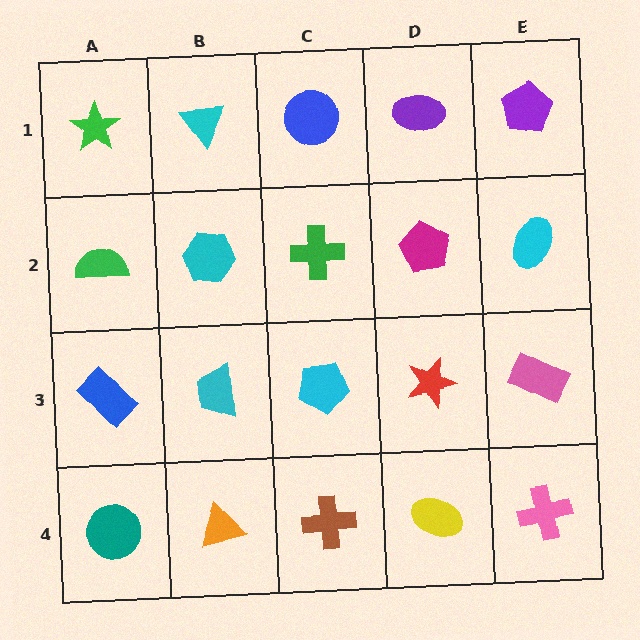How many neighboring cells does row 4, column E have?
2.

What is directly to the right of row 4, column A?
An orange triangle.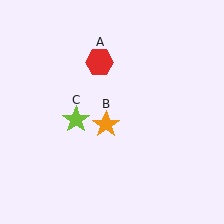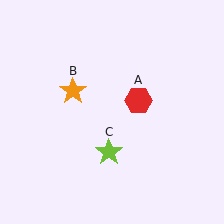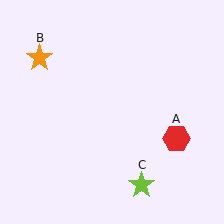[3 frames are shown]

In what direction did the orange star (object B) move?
The orange star (object B) moved up and to the left.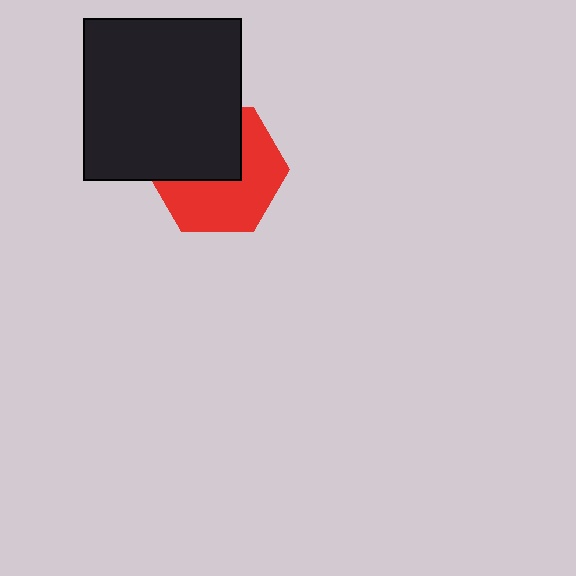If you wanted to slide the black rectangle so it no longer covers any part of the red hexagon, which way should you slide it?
Slide it up — that is the most direct way to separate the two shapes.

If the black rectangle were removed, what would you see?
You would see the complete red hexagon.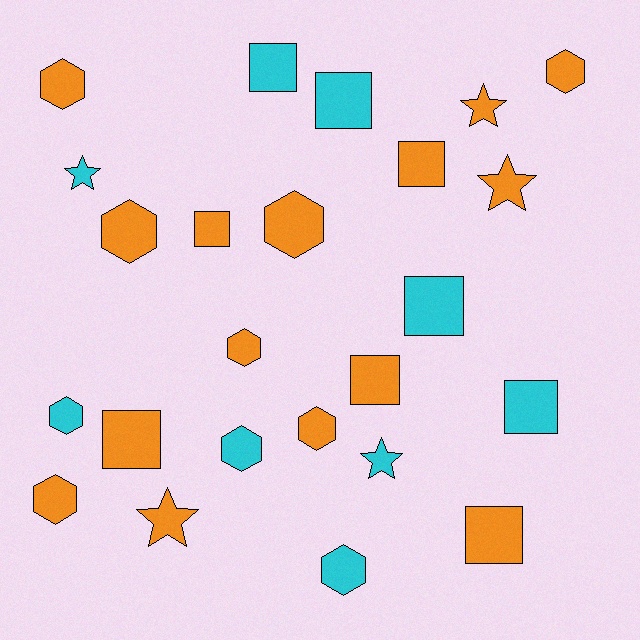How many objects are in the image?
There are 24 objects.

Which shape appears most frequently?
Hexagon, with 10 objects.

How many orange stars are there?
There are 3 orange stars.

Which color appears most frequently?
Orange, with 15 objects.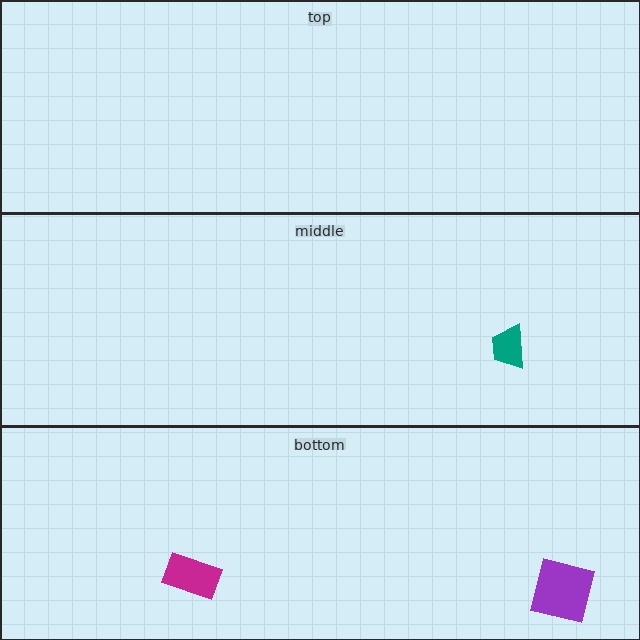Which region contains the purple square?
The bottom region.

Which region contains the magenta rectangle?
The bottom region.